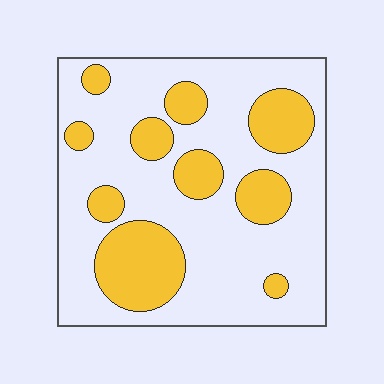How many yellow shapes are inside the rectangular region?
10.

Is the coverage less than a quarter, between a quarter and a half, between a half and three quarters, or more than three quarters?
Between a quarter and a half.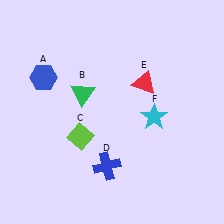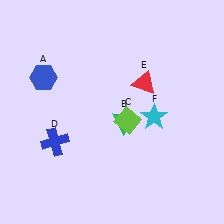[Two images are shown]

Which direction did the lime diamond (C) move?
The lime diamond (C) moved right.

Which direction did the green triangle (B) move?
The green triangle (B) moved right.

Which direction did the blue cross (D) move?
The blue cross (D) moved left.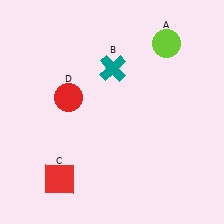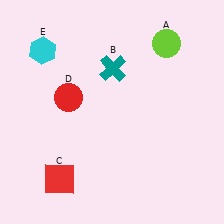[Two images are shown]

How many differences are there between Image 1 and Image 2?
There is 1 difference between the two images.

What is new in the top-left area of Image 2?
A cyan hexagon (E) was added in the top-left area of Image 2.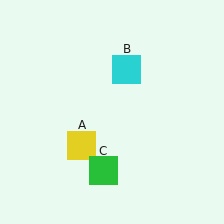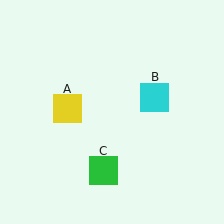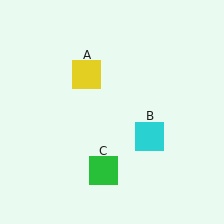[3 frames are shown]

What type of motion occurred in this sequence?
The yellow square (object A), cyan square (object B) rotated clockwise around the center of the scene.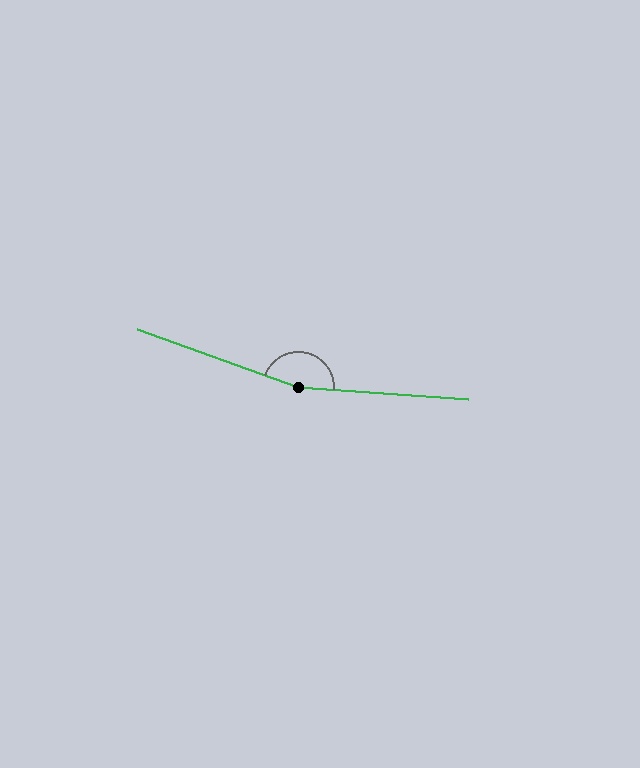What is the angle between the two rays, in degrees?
Approximately 164 degrees.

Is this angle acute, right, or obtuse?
It is obtuse.